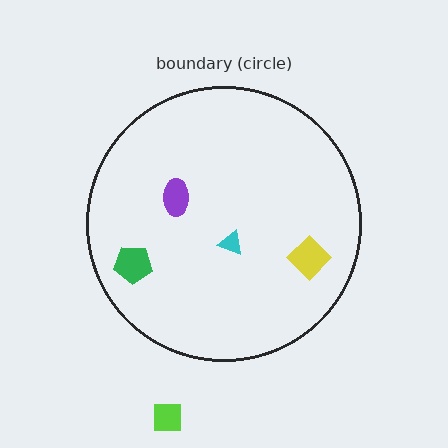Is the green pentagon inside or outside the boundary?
Inside.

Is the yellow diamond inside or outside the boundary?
Inside.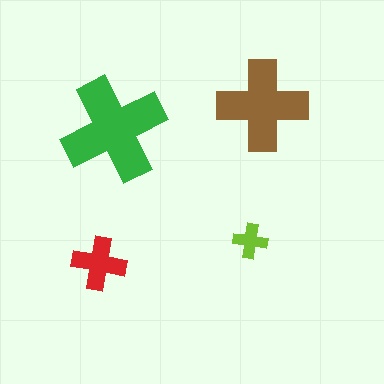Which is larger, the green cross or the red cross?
The green one.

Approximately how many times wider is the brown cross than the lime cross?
About 2.5 times wider.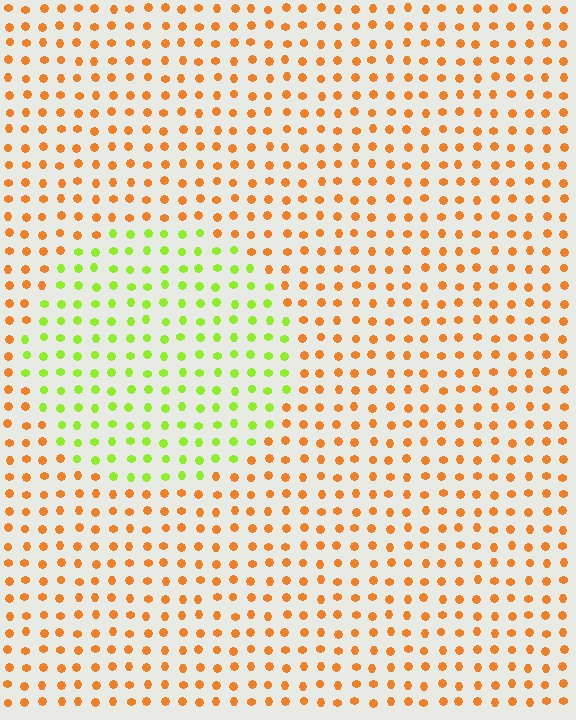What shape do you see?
I see a circle.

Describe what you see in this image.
The image is filled with small orange elements in a uniform arrangement. A circle-shaped region is visible where the elements are tinted to a slightly different hue, forming a subtle color boundary.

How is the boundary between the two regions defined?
The boundary is defined purely by a slight shift in hue (about 64 degrees). Spacing, size, and orientation are identical on both sides.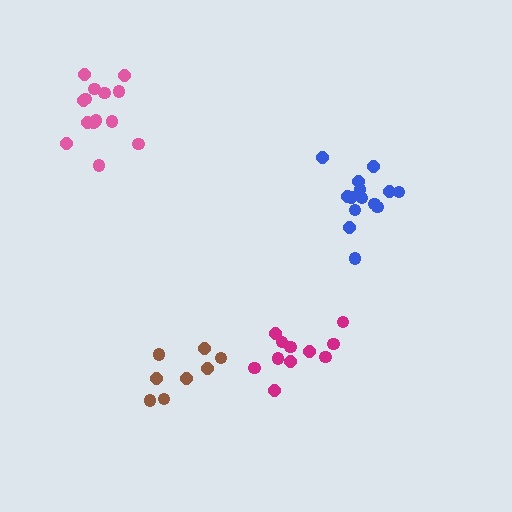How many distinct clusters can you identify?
There are 4 distinct clusters.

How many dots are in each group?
Group 1: 14 dots, Group 2: 8 dots, Group 3: 14 dots, Group 4: 11 dots (47 total).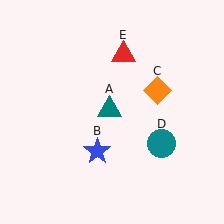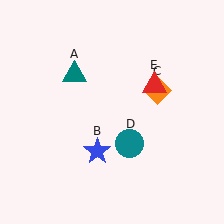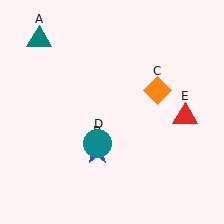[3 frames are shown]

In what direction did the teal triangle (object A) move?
The teal triangle (object A) moved up and to the left.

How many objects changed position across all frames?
3 objects changed position: teal triangle (object A), teal circle (object D), red triangle (object E).